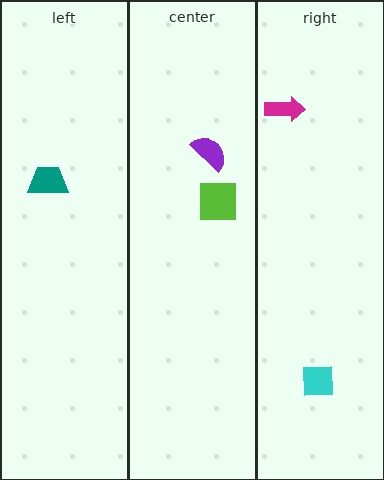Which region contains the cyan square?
The right region.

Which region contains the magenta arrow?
The right region.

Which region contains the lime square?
The center region.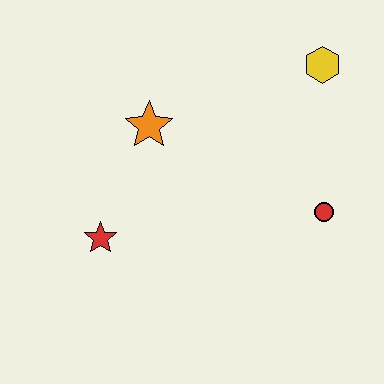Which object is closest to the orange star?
The red star is closest to the orange star.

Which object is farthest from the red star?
The yellow hexagon is farthest from the red star.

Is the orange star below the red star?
No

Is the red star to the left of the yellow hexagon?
Yes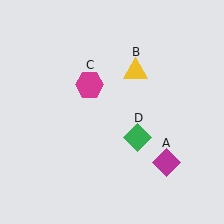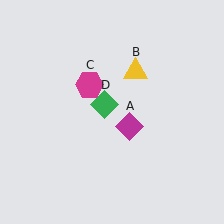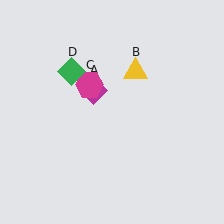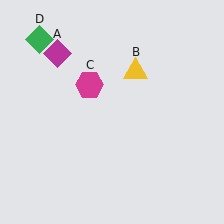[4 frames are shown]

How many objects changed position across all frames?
2 objects changed position: magenta diamond (object A), green diamond (object D).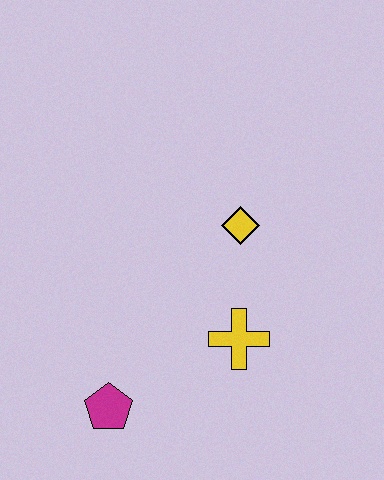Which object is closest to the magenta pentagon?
The yellow cross is closest to the magenta pentagon.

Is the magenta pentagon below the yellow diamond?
Yes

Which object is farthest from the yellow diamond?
The magenta pentagon is farthest from the yellow diamond.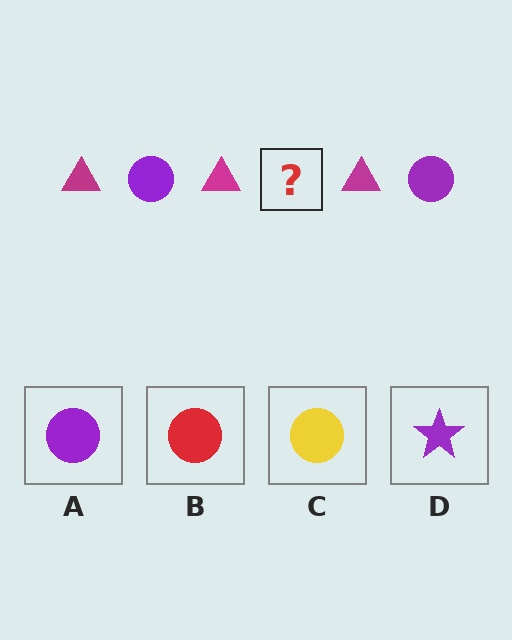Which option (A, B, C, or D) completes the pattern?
A.